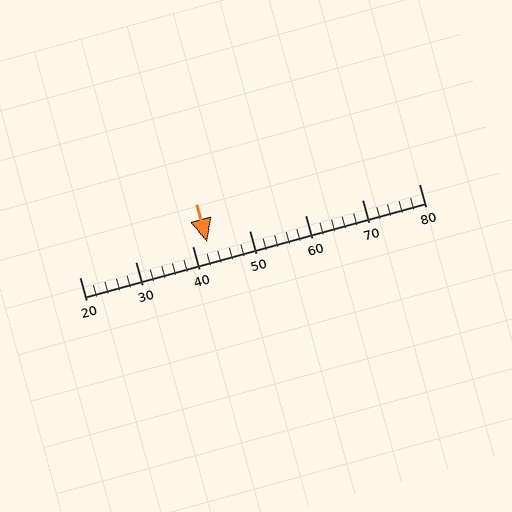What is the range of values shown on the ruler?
The ruler shows values from 20 to 80.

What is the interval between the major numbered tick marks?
The major tick marks are spaced 10 units apart.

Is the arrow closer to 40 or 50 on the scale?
The arrow is closer to 40.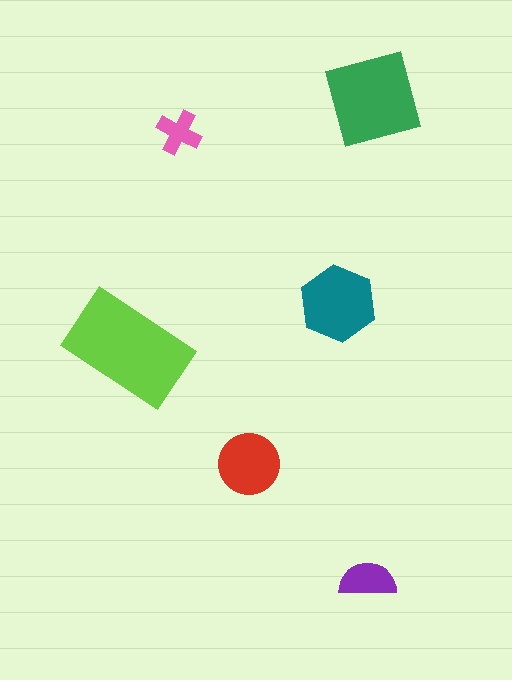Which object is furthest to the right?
The green square is rightmost.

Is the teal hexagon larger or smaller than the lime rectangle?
Smaller.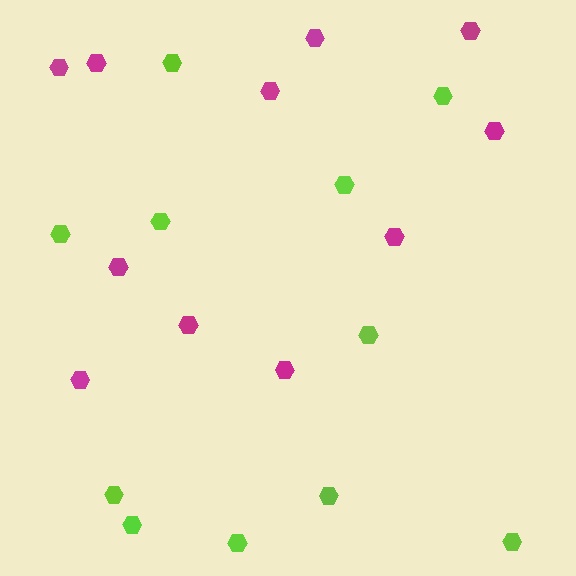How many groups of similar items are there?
There are 2 groups: one group of magenta hexagons (11) and one group of lime hexagons (11).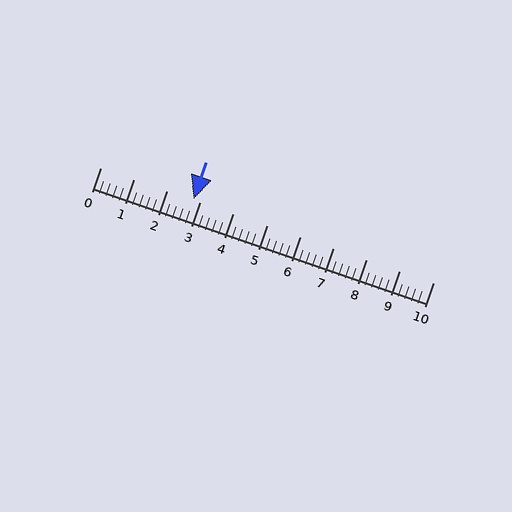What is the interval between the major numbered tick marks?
The major tick marks are spaced 1 units apart.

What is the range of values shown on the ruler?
The ruler shows values from 0 to 10.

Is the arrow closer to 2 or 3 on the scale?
The arrow is closer to 3.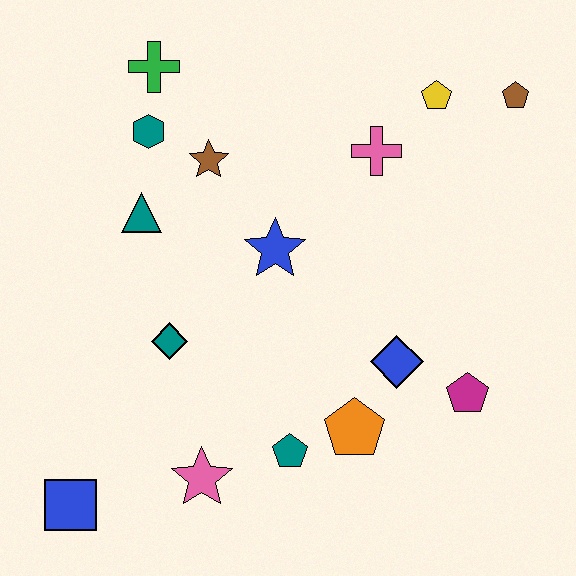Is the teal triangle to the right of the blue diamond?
No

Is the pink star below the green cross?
Yes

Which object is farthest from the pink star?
The brown pentagon is farthest from the pink star.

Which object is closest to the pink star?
The teal pentagon is closest to the pink star.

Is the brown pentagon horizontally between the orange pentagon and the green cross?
No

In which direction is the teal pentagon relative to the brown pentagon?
The teal pentagon is below the brown pentagon.